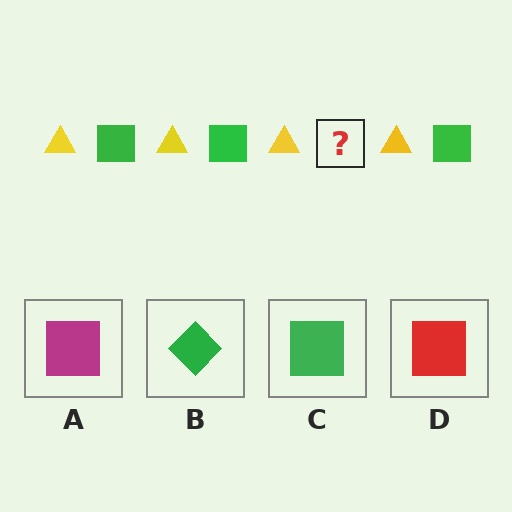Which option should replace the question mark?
Option C.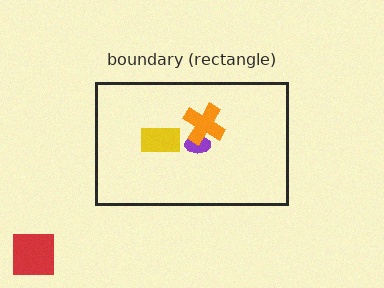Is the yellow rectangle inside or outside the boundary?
Inside.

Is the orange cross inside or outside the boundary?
Inside.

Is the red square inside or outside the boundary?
Outside.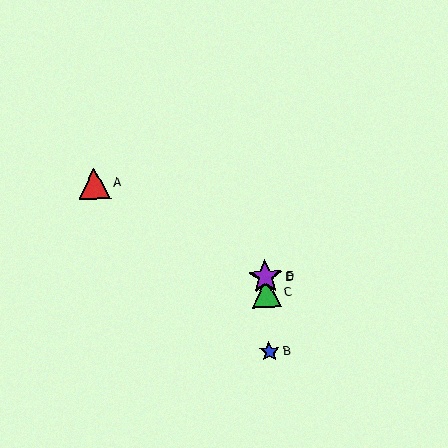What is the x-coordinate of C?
Object C is at x≈266.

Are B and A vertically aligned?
No, B is at x≈269 and A is at x≈94.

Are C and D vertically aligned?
Yes, both are at x≈266.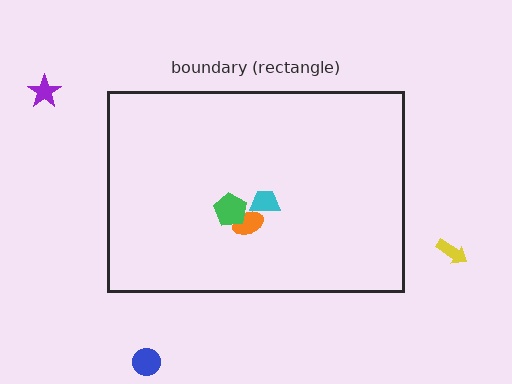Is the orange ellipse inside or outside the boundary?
Inside.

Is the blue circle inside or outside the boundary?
Outside.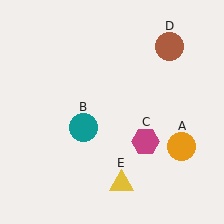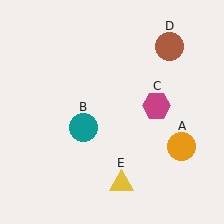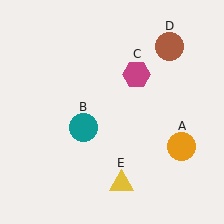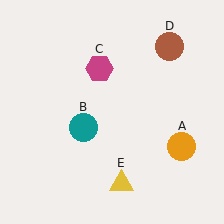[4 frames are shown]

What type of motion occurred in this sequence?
The magenta hexagon (object C) rotated counterclockwise around the center of the scene.